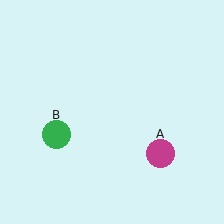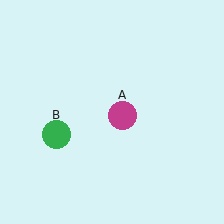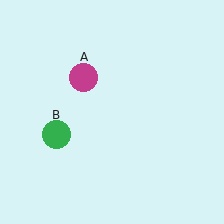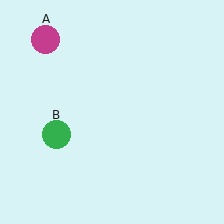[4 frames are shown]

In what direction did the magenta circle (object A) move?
The magenta circle (object A) moved up and to the left.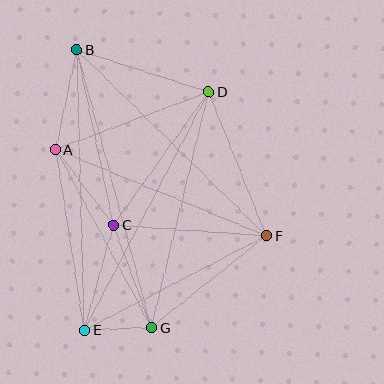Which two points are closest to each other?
Points E and G are closest to each other.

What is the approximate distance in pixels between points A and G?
The distance between A and G is approximately 202 pixels.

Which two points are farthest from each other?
Points B and G are farthest from each other.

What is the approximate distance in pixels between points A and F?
The distance between A and F is approximately 228 pixels.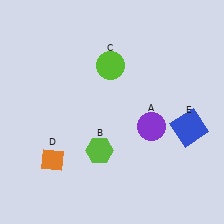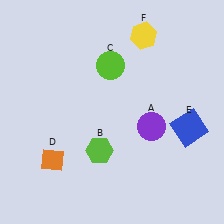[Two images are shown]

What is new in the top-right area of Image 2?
A yellow hexagon (F) was added in the top-right area of Image 2.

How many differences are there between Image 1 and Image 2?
There is 1 difference between the two images.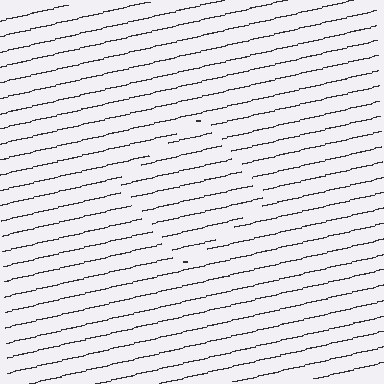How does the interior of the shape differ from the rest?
The interior of the shape contains the same grating, shifted by half a period — the contour is defined by the phase discontinuity where line-ends from the inner and outer gratings abut.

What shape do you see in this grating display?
An illusory square. The interior of the shape contains the same grating, shifted by half a period — the contour is defined by the phase discontinuity where line-ends from the inner and outer gratings abut.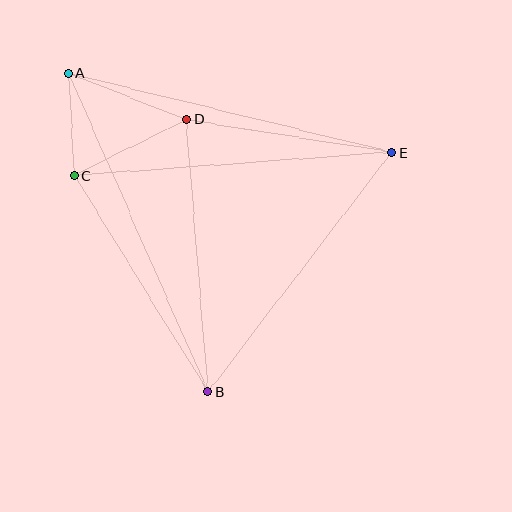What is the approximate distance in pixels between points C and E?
The distance between C and E is approximately 319 pixels.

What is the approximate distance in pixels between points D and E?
The distance between D and E is approximately 208 pixels.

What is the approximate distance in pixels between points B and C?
The distance between B and C is approximately 254 pixels.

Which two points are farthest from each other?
Points A and B are farthest from each other.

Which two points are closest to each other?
Points A and C are closest to each other.